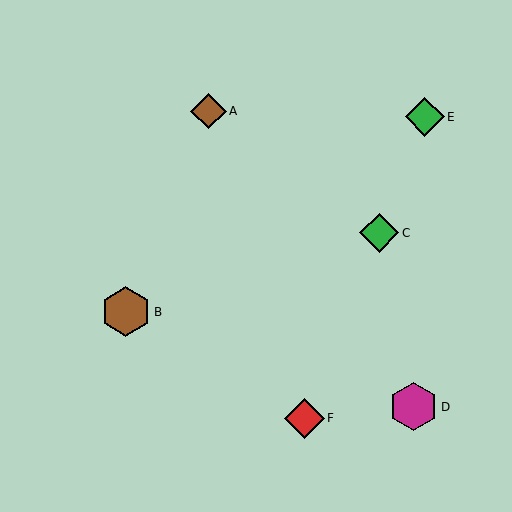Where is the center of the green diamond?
The center of the green diamond is at (425, 117).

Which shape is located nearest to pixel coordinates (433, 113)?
The green diamond (labeled E) at (425, 117) is nearest to that location.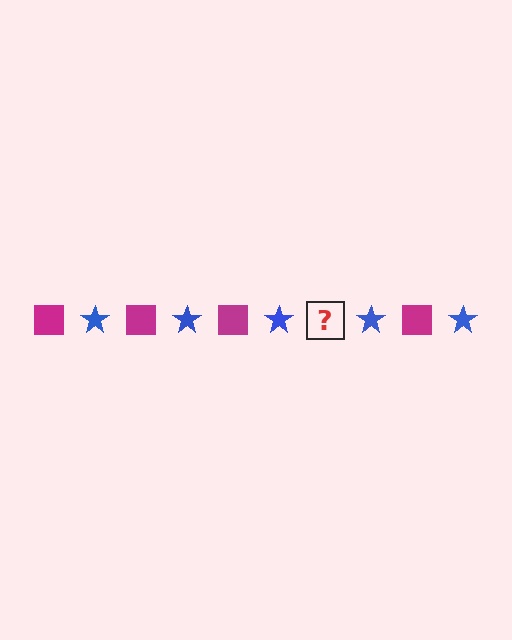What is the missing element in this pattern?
The missing element is a magenta square.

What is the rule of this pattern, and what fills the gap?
The rule is that the pattern alternates between magenta square and blue star. The gap should be filled with a magenta square.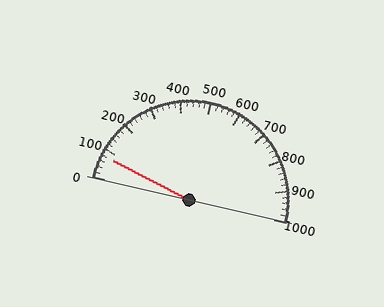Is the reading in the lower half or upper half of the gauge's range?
The reading is in the lower half of the range (0 to 1000).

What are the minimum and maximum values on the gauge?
The gauge ranges from 0 to 1000.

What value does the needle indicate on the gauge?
The needle indicates approximately 80.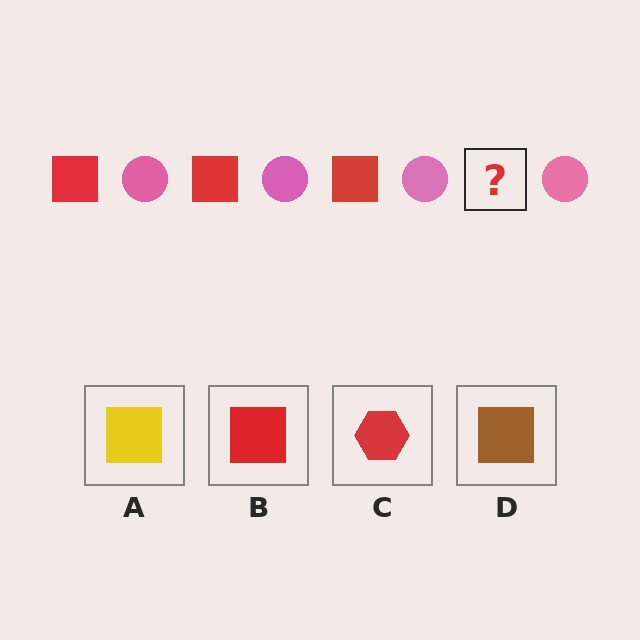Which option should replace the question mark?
Option B.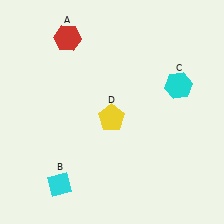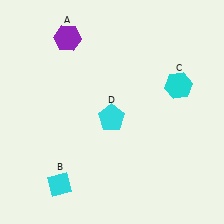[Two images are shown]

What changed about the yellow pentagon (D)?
In Image 1, D is yellow. In Image 2, it changed to cyan.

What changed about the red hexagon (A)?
In Image 1, A is red. In Image 2, it changed to purple.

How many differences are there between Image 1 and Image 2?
There are 2 differences between the two images.